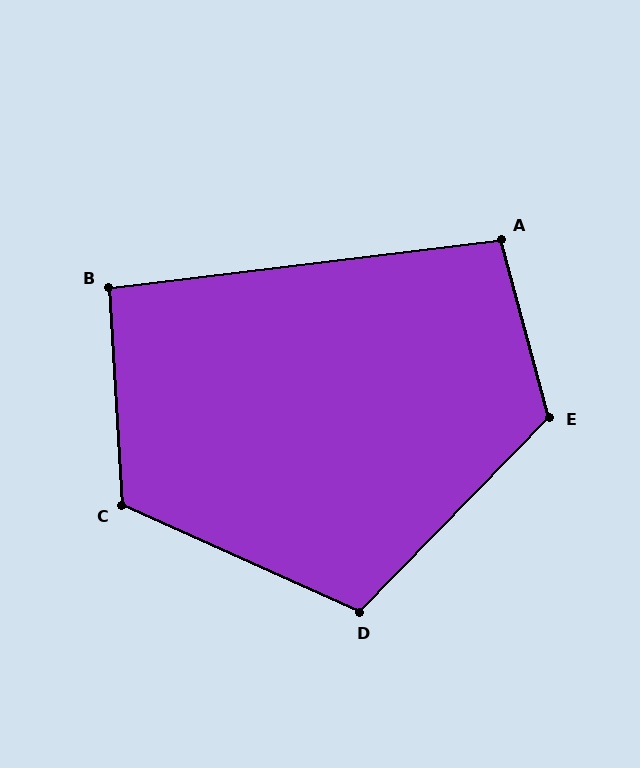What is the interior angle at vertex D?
Approximately 110 degrees (obtuse).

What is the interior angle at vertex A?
Approximately 98 degrees (obtuse).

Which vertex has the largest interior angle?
E, at approximately 121 degrees.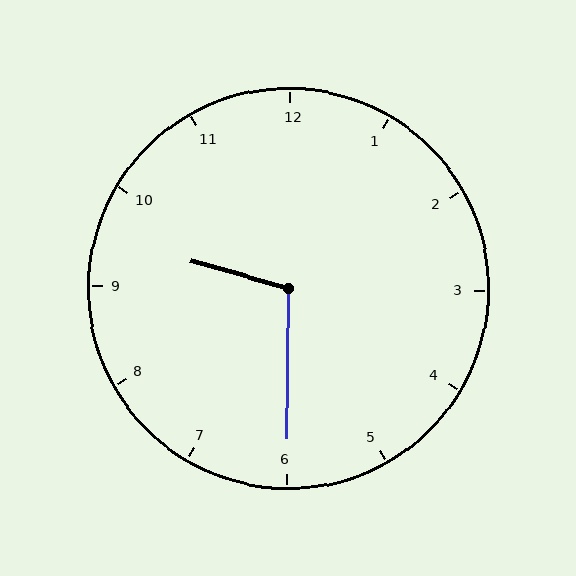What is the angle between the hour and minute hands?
Approximately 105 degrees.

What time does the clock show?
9:30.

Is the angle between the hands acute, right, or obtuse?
It is obtuse.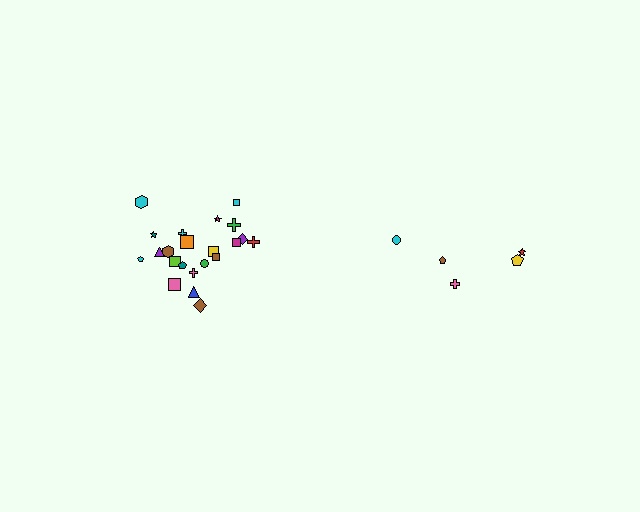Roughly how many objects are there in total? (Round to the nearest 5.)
Roughly 25 objects in total.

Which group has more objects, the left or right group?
The left group.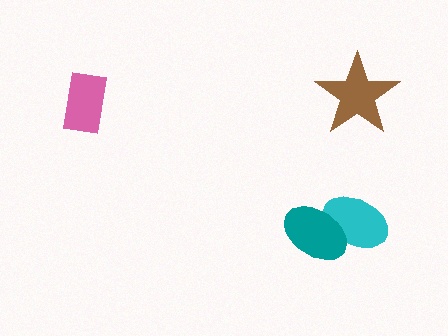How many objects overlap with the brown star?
0 objects overlap with the brown star.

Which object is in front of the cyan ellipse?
The teal ellipse is in front of the cyan ellipse.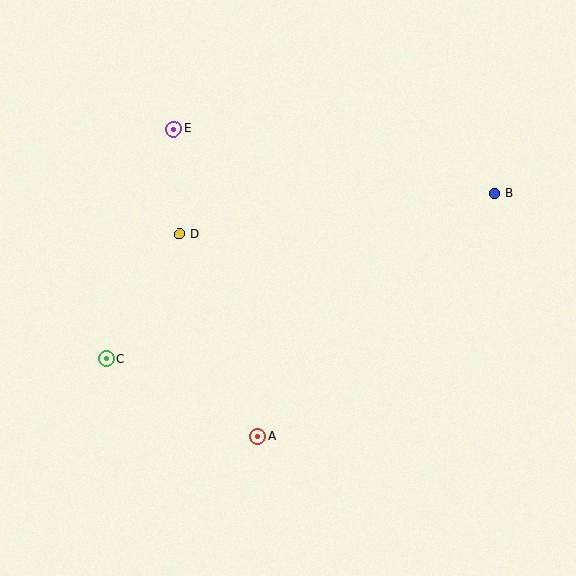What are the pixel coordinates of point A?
Point A is at (258, 437).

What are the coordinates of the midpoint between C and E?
The midpoint between C and E is at (140, 244).